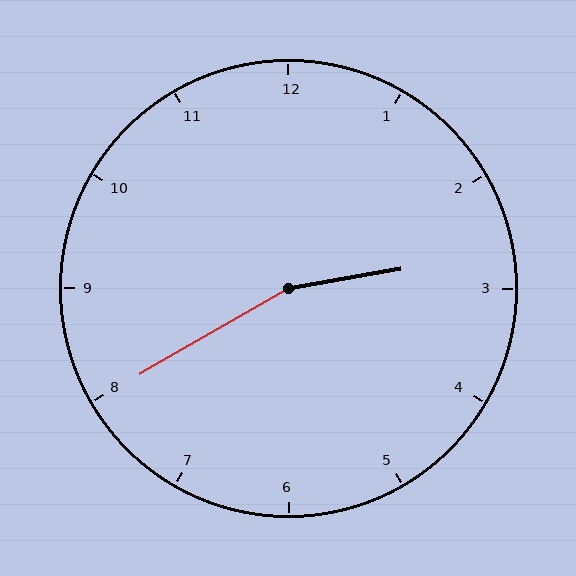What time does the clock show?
2:40.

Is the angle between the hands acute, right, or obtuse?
It is obtuse.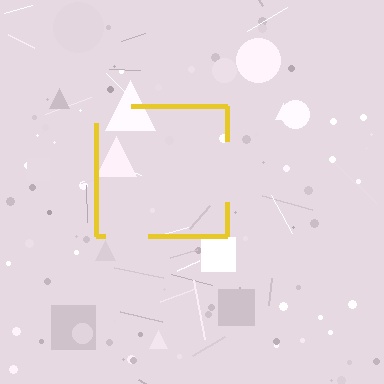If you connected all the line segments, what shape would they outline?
They would outline a square.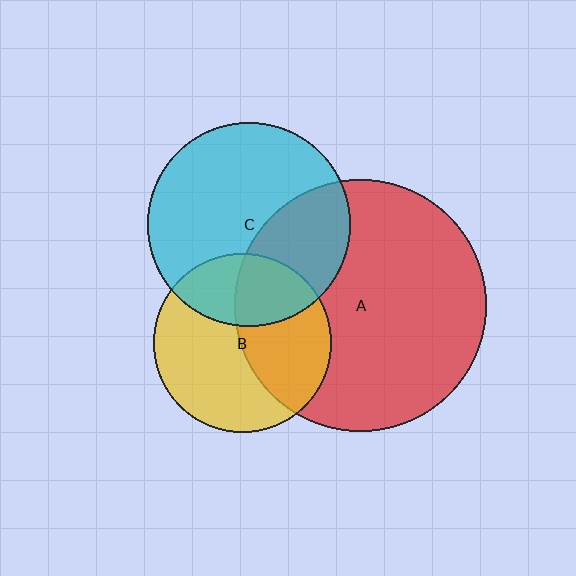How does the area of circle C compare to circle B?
Approximately 1.3 times.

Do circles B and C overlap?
Yes.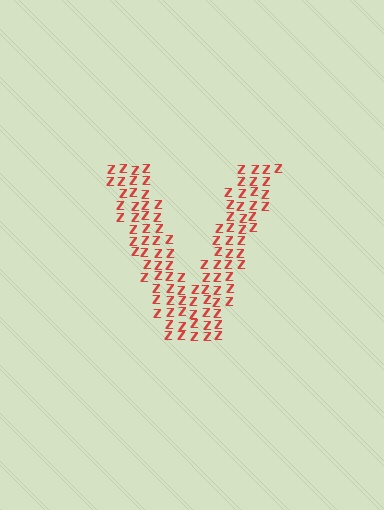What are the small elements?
The small elements are letter Z's.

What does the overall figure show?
The overall figure shows the letter V.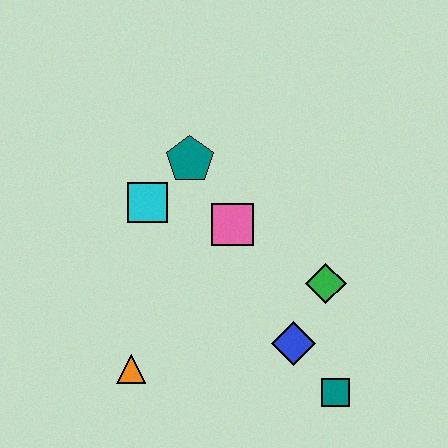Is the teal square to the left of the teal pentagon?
No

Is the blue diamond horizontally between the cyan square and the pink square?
No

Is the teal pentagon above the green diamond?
Yes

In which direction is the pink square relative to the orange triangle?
The pink square is above the orange triangle.